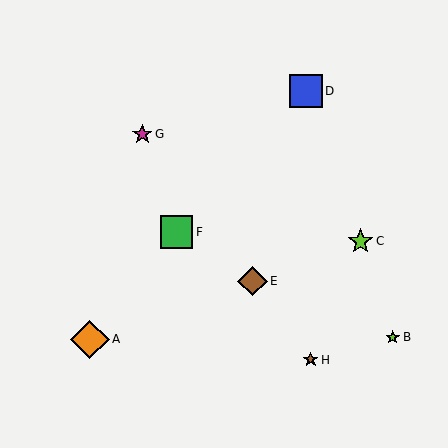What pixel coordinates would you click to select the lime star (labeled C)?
Click at (360, 241) to select the lime star C.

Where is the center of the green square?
The center of the green square is at (177, 232).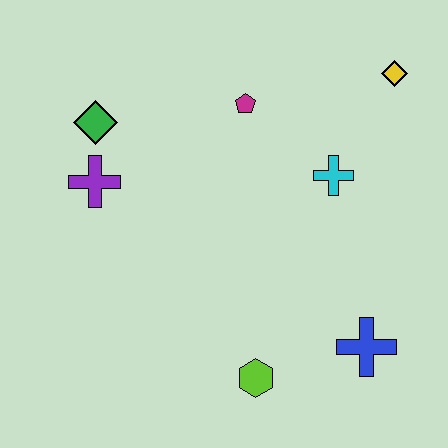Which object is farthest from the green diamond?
The blue cross is farthest from the green diamond.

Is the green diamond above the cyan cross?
Yes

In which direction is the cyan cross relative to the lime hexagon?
The cyan cross is above the lime hexagon.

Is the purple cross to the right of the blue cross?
No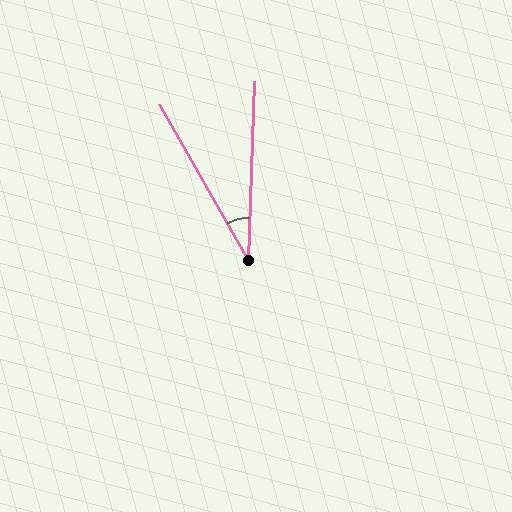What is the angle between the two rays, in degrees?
Approximately 32 degrees.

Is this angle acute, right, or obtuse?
It is acute.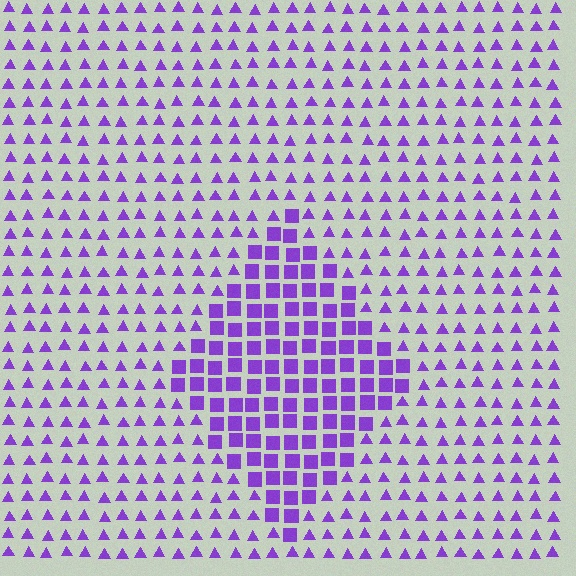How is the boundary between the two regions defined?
The boundary is defined by a change in element shape: squares inside vs. triangles outside. All elements share the same color and spacing.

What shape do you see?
I see a diamond.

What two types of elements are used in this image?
The image uses squares inside the diamond region and triangles outside it.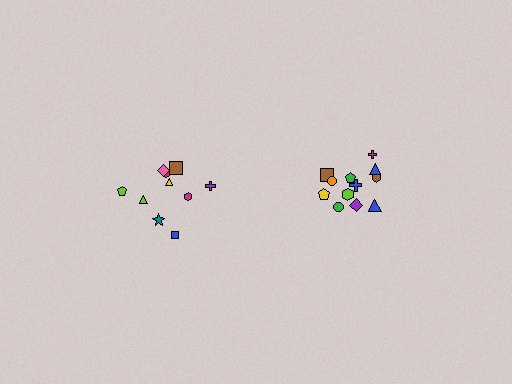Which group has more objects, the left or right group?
The right group.